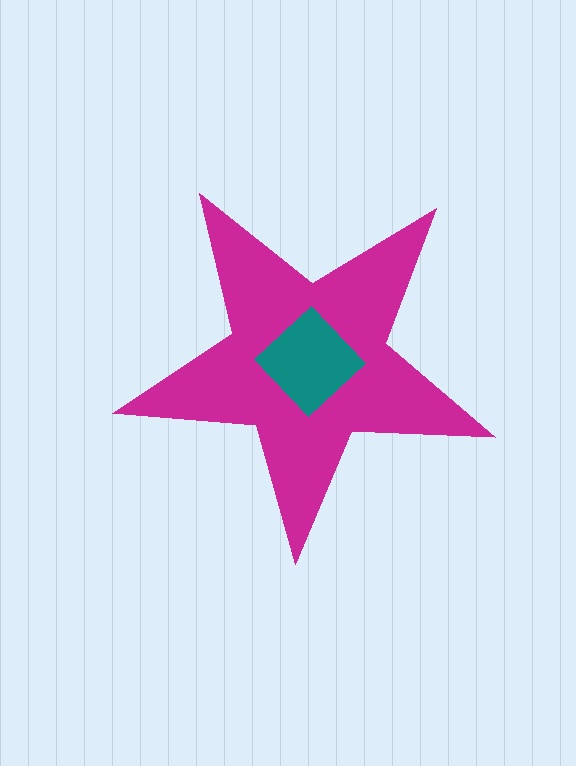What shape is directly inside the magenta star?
The teal diamond.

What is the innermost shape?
The teal diamond.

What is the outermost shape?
The magenta star.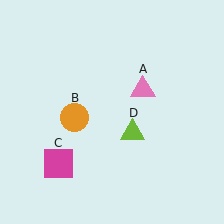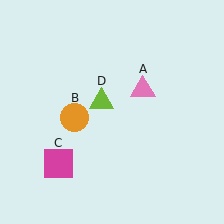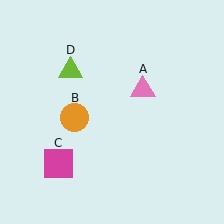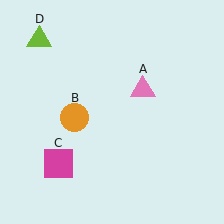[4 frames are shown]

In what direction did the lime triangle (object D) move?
The lime triangle (object D) moved up and to the left.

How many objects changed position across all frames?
1 object changed position: lime triangle (object D).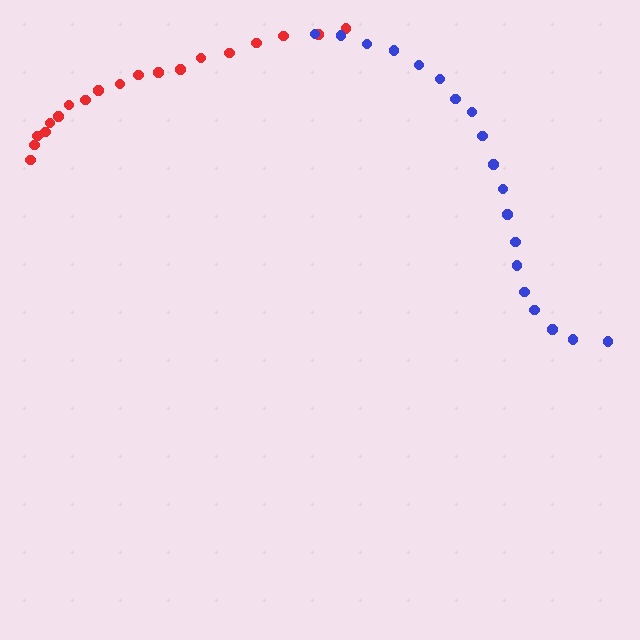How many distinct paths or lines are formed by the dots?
There are 2 distinct paths.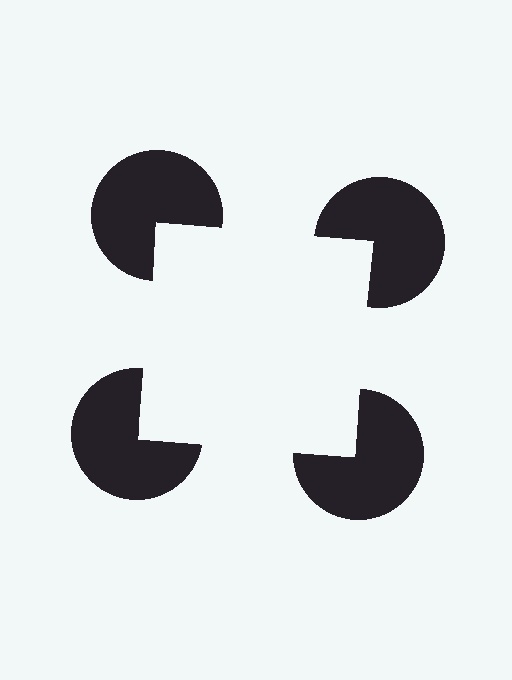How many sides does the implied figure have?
4 sides.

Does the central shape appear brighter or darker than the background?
It typically appears slightly brighter than the background, even though no actual brightness change is drawn.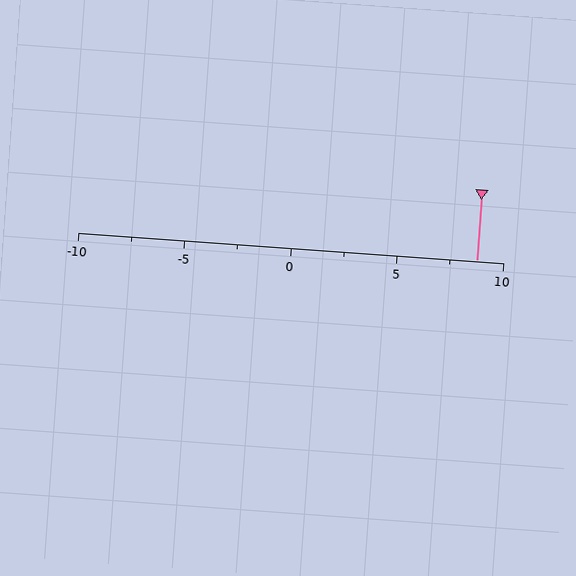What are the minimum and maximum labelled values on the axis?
The axis runs from -10 to 10.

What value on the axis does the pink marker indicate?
The marker indicates approximately 8.8.